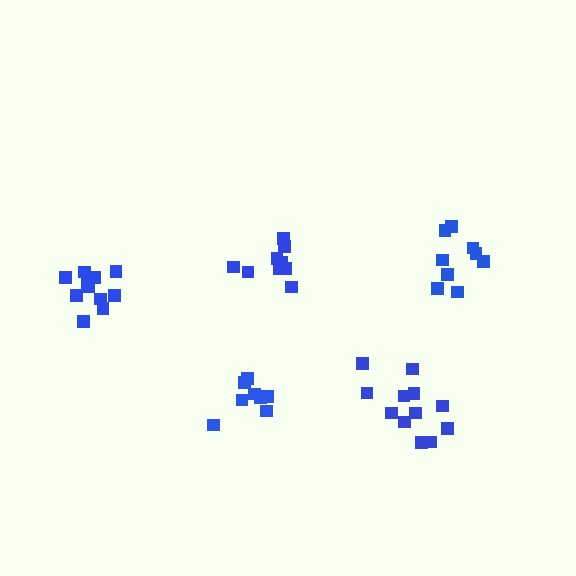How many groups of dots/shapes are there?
There are 5 groups.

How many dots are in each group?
Group 1: 9 dots, Group 2: 11 dots, Group 3: 12 dots, Group 4: 9 dots, Group 5: 8 dots (49 total).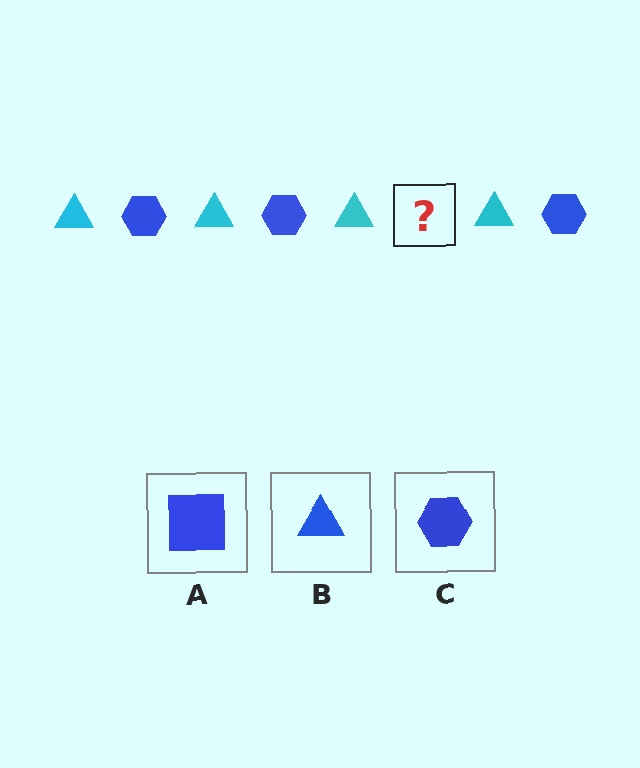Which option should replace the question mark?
Option C.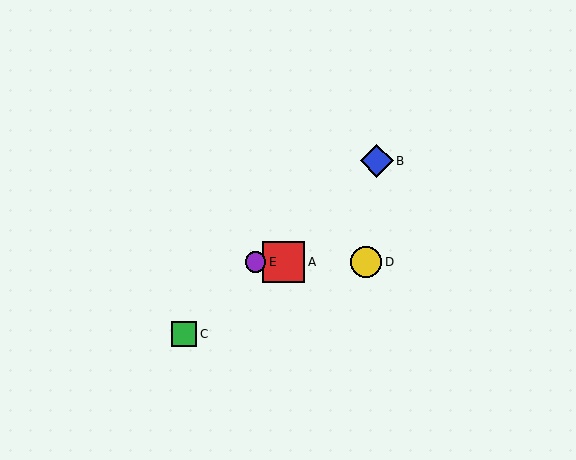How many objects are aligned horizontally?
3 objects (A, D, E) are aligned horizontally.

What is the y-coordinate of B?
Object B is at y≈161.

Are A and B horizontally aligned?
No, A is at y≈262 and B is at y≈161.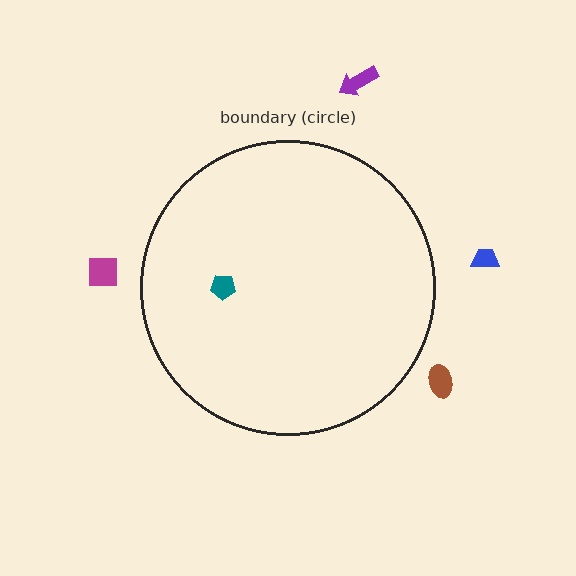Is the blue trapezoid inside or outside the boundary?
Outside.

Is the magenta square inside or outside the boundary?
Outside.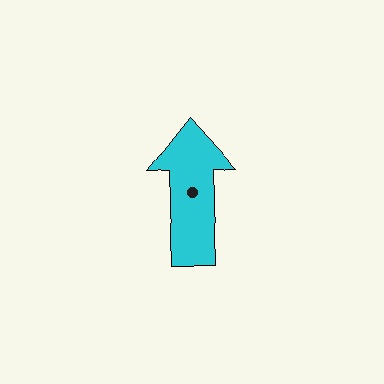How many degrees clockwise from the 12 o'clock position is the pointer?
Approximately 358 degrees.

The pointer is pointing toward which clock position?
Roughly 12 o'clock.